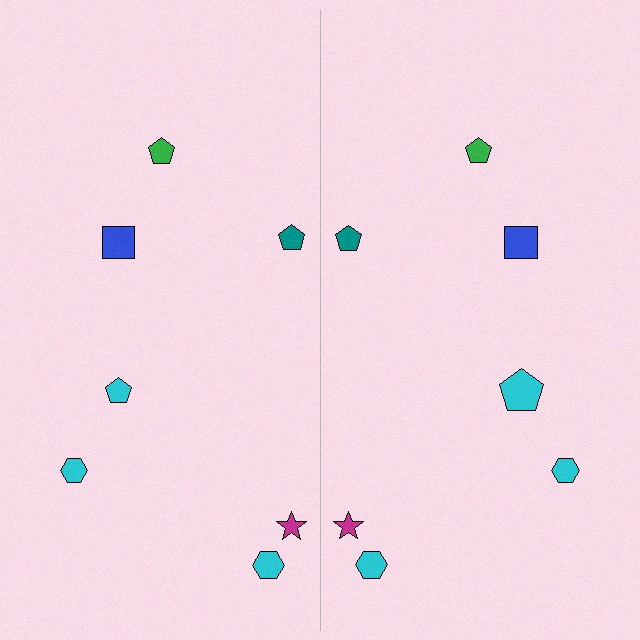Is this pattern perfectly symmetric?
No, the pattern is not perfectly symmetric. The cyan pentagon on the right side has a different size than its mirror counterpart.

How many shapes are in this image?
There are 14 shapes in this image.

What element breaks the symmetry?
The cyan pentagon on the right side has a different size than its mirror counterpart.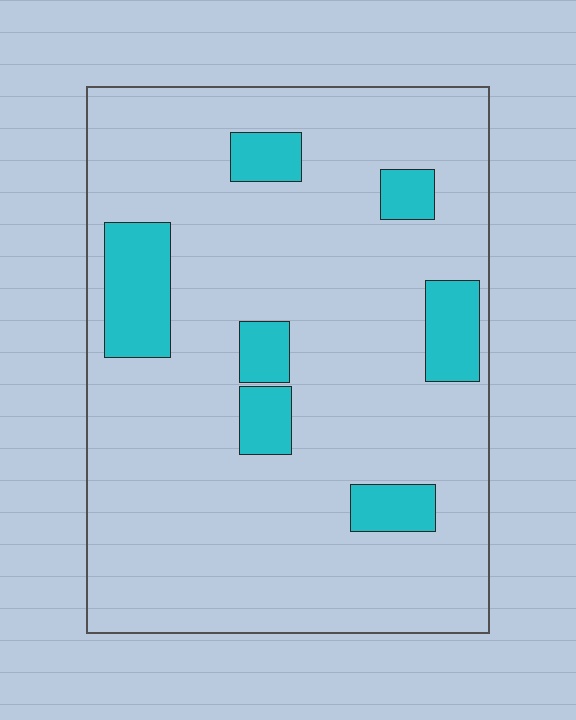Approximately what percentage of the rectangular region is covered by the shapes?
Approximately 15%.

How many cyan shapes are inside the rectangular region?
7.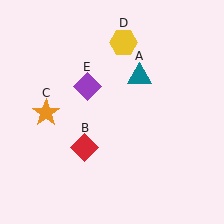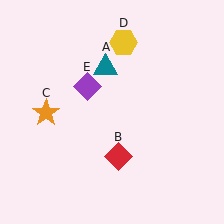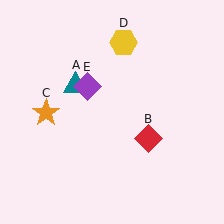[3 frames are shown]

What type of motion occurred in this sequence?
The teal triangle (object A), red diamond (object B) rotated counterclockwise around the center of the scene.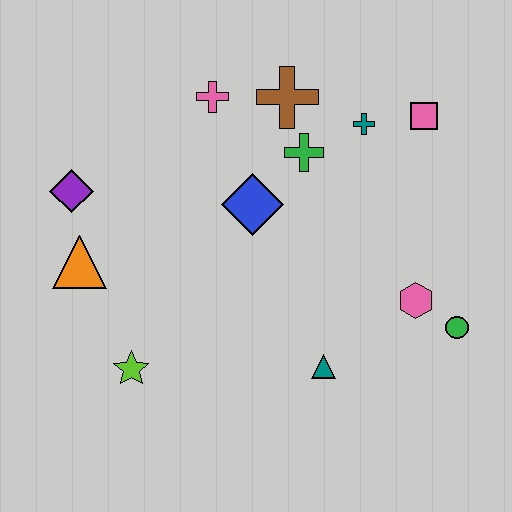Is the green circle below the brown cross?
Yes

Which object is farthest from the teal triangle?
The purple diamond is farthest from the teal triangle.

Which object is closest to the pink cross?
The brown cross is closest to the pink cross.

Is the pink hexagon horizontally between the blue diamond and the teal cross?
No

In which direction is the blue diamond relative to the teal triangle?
The blue diamond is above the teal triangle.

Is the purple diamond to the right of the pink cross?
No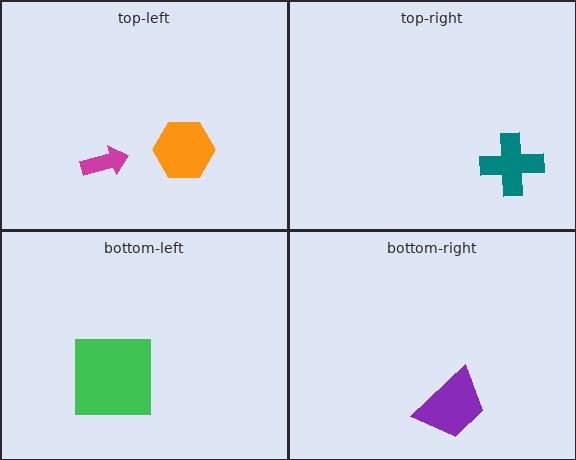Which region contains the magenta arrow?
The top-left region.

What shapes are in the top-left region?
The orange hexagon, the magenta arrow.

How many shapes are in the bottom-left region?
1.